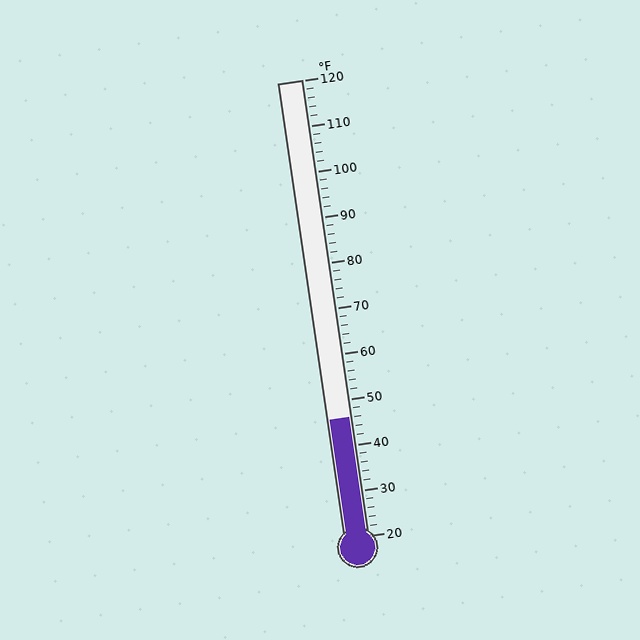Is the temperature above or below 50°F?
The temperature is below 50°F.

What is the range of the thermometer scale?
The thermometer scale ranges from 20°F to 120°F.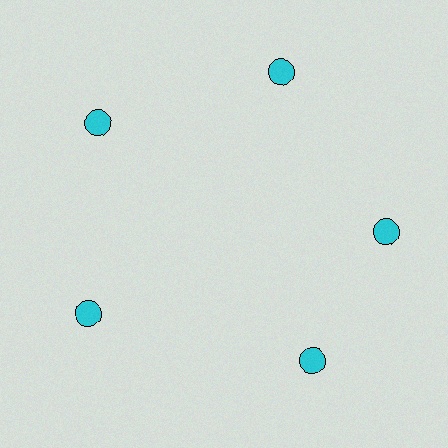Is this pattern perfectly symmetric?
No. The 5 cyan circles are arranged in a ring, but one element near the 5 o'clock position is rotated out of alignment along the ring, breaking the 5-fold rotational symmetry.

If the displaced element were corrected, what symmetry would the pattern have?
It would have 5-fold rotational symmetry — the pattern would map onto itself every 72 degrees.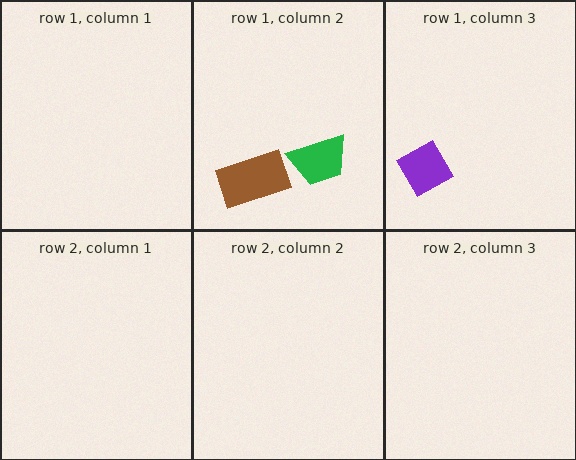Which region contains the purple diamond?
The row 1, column 3 region.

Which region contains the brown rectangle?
The row 1, column 2 region.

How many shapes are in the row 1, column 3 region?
1.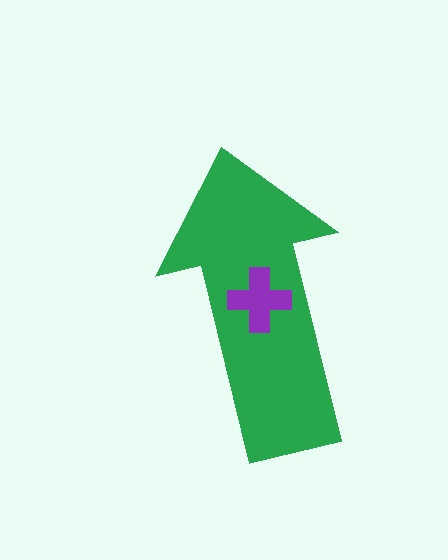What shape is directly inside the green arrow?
The purple cross.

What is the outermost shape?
The green arrow.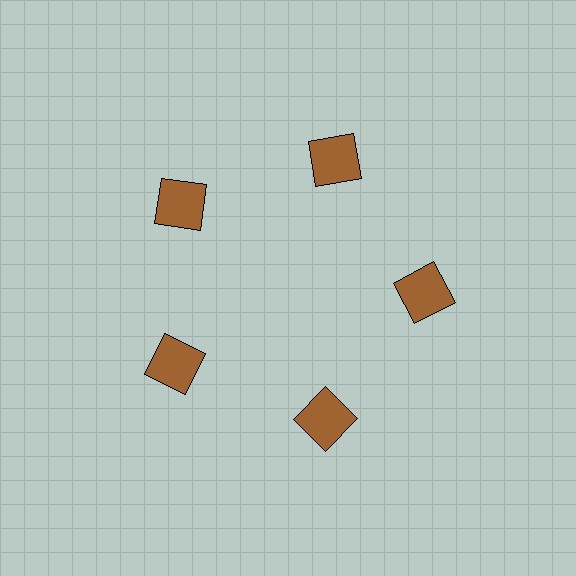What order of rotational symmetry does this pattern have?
This pattern has 5-fold rotational symmetry.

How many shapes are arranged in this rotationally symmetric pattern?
There are 5 shapes, arranged in 5 groups of 1.